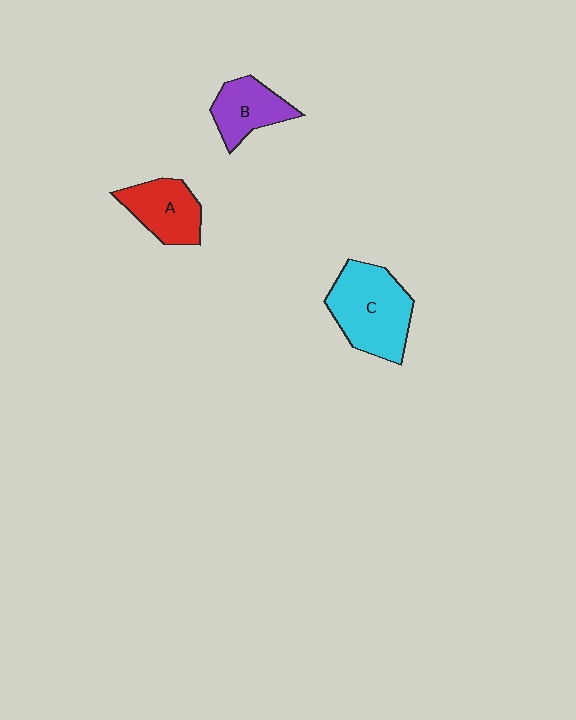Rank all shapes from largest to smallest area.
From largest to smallest: C (cyan), A (red), B (purple).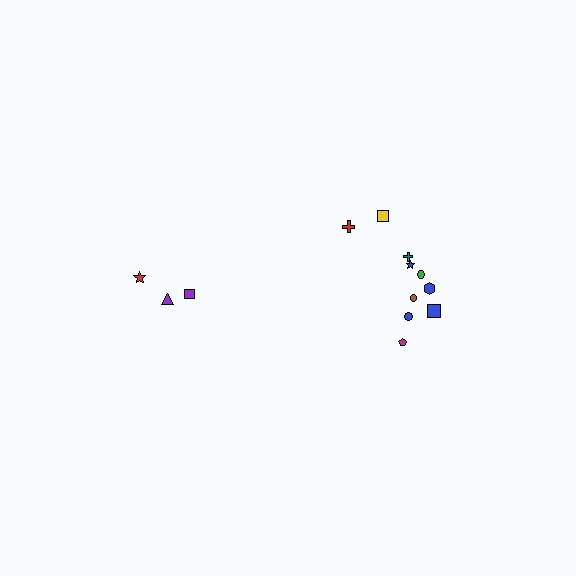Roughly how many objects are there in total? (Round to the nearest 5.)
Roughly 15 objects in total.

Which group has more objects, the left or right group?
The right group.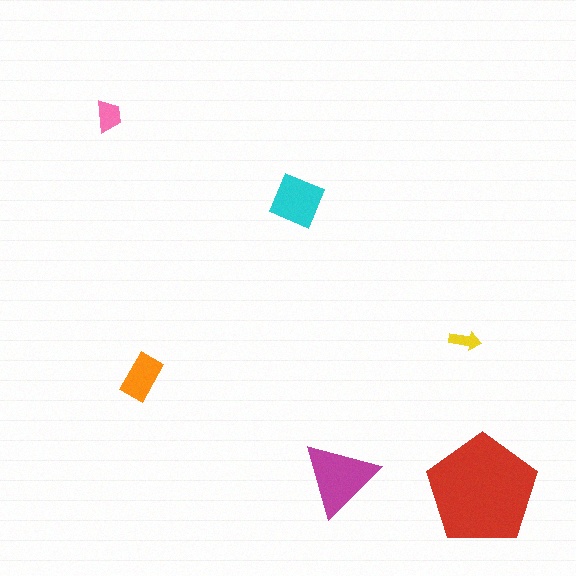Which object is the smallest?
The yellow arrow.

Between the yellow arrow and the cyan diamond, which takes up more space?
The cyan diamond.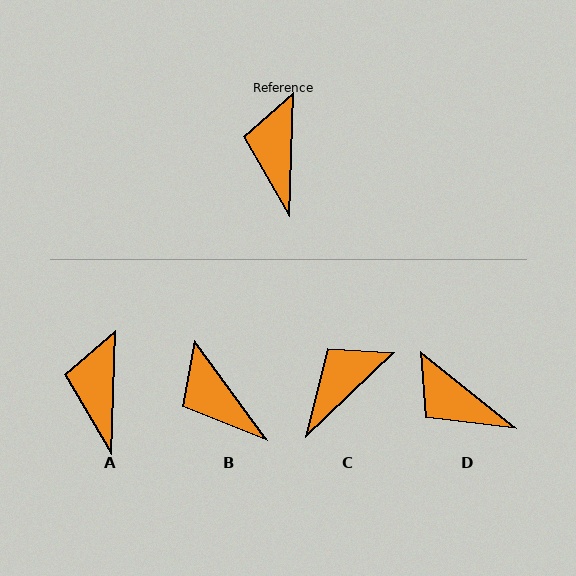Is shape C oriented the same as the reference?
No, it is off by about 44 degrees.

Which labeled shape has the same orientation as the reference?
A.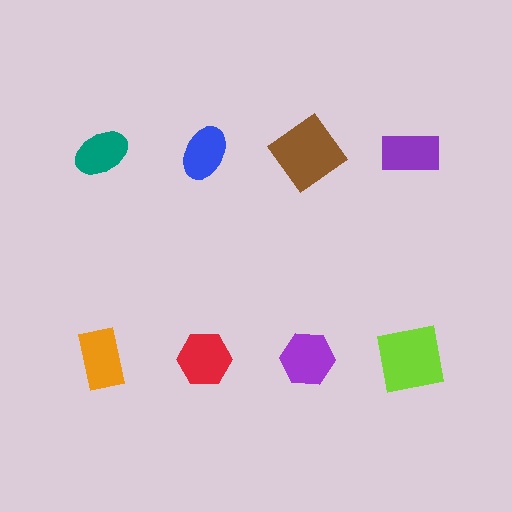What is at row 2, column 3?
A purple hexagon.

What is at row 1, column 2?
A blue ellipse.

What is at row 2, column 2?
A red hexagon.